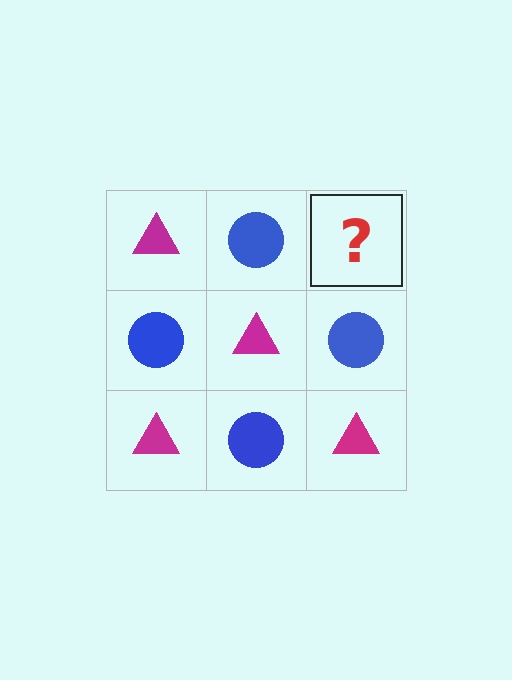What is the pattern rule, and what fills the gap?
The rule is that it alternates magenta triangle and blue circle in a checkerboard pattern. The gap should be filled with a magenta triangle.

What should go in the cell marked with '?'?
The missing cell should contain a magenta triangle.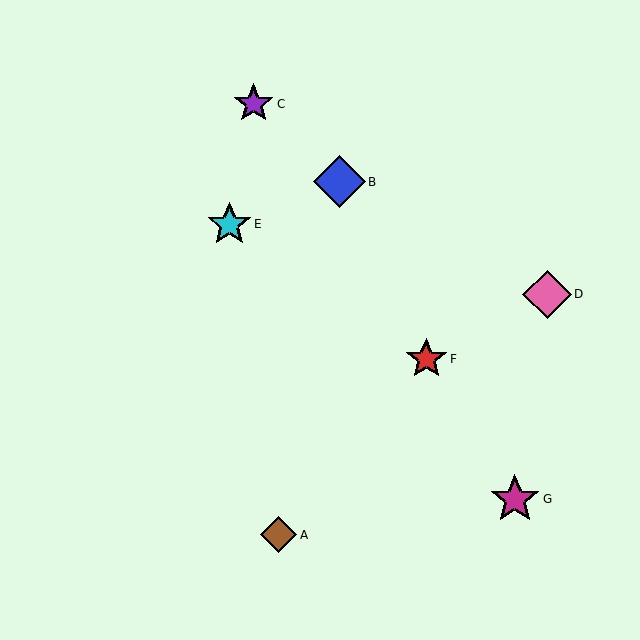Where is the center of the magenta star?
The center of the magenta star is at (515, 499).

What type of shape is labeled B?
Shape B is a blue diamond.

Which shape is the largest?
The blue diamond (labeled B) is the largest.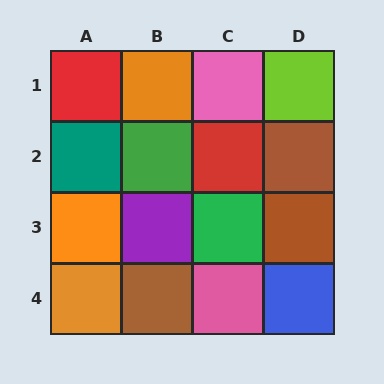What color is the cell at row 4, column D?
Blue.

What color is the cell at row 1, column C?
Pink.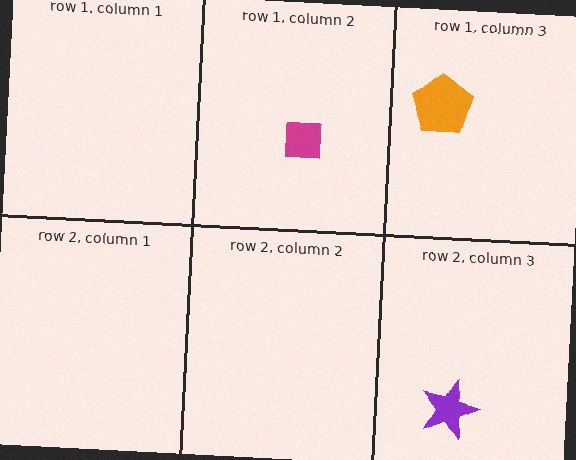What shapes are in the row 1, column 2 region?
The magenta square.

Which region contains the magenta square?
The row 1, column 2 region.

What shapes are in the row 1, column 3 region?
The orange pentagon.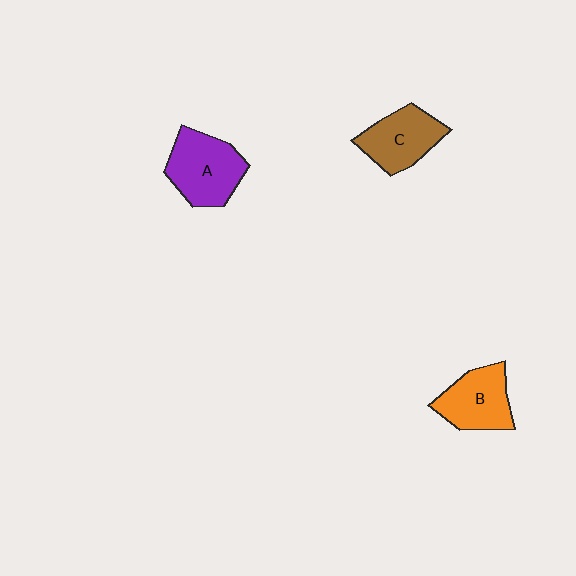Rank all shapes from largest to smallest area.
From largest to smallest: A (purple), B (orange), C (brown).